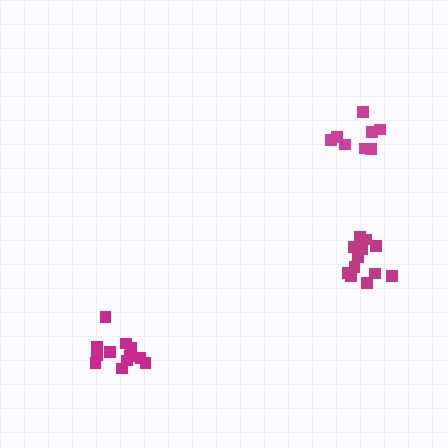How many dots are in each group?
Group 1: 12 dots, Group 2: 8 dots, Group 3: 14 dots (34 total).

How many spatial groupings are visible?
There are 3 spatial groupings.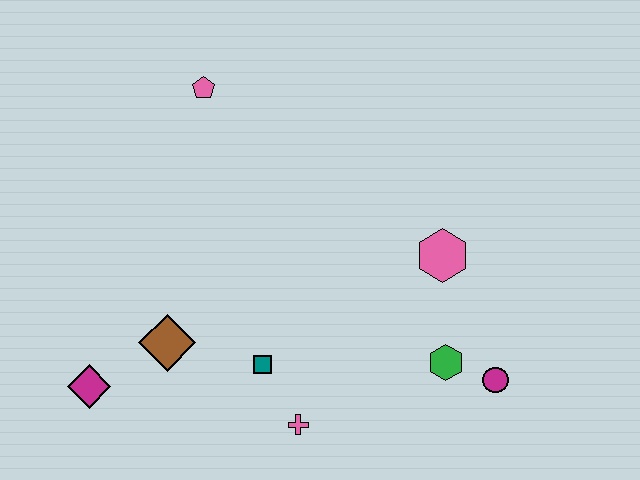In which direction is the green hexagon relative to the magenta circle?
The green hexagon is to the left of the magenta circle.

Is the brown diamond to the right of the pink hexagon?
No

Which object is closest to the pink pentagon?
The brown diamond is closest to the pink pentagon.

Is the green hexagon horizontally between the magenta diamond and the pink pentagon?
No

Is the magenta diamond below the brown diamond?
Yes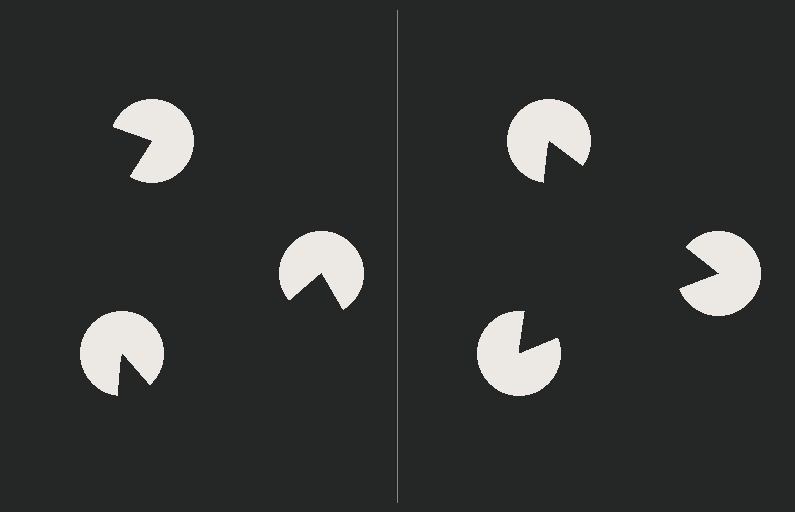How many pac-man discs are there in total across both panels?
6 — 3 on each side.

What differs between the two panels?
The pac-man discs are positioned identically on both sides; only the wedge orientations differ. On the right they align to a triangle; on the left they are misaligned.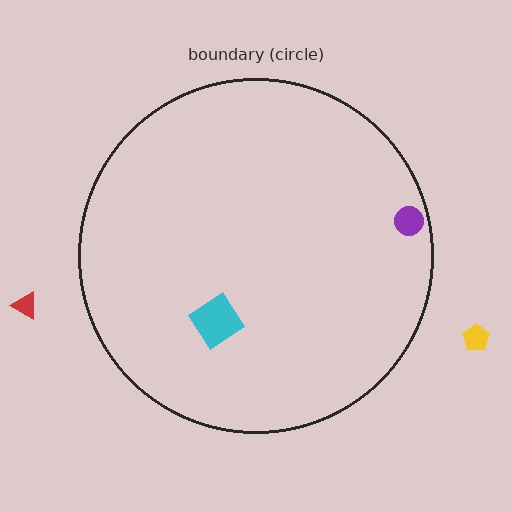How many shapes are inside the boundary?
2 inside, 2 outside.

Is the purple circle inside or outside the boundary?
Inside.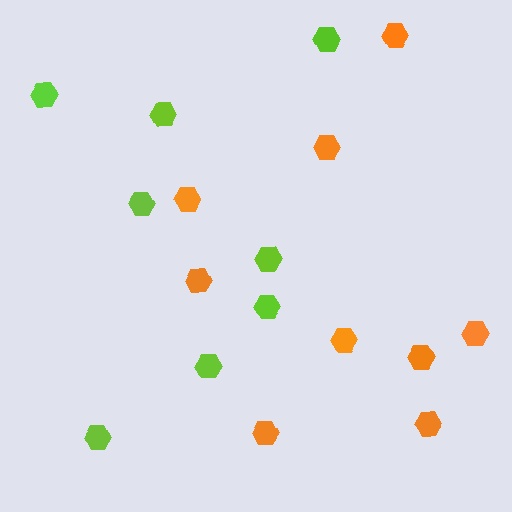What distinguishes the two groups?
There are 2 groups: one group of orange hexagons (9) and one group of lime hexagons (8).